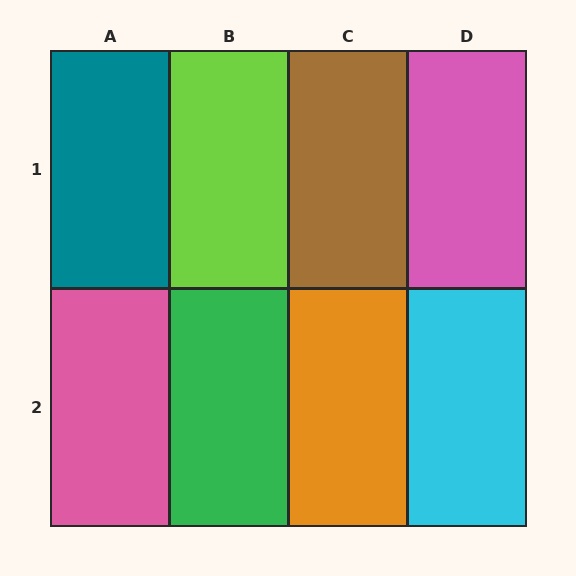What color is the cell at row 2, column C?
Orange.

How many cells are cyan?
1 cell is cyan.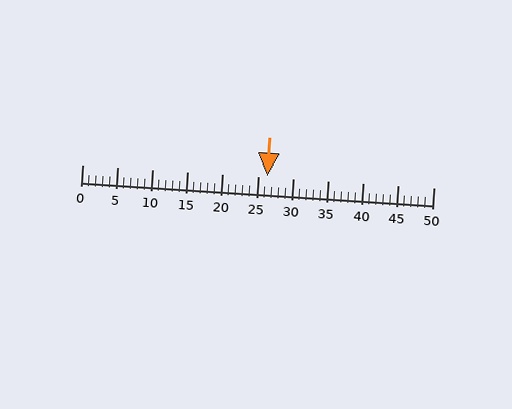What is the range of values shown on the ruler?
The ruler shows values from 0 to 50.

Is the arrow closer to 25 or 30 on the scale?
The arrow is closer to 25.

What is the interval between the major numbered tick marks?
The major tick marks are spaced 5 units apart.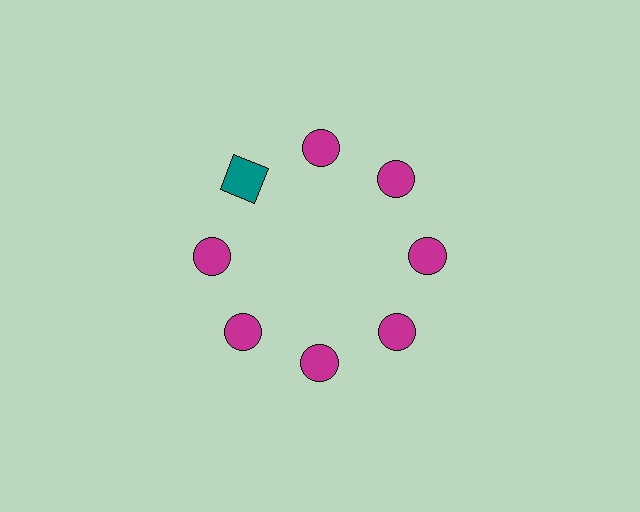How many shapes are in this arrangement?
There are 8 shapes arranged in a ring pattern.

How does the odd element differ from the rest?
It differs in both color (teal instead of magenta) and shape (square instead of circle).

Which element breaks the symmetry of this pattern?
The teal square at roughly the 10 o'clock position breaks the symmetry. All other shapes are magenta circles.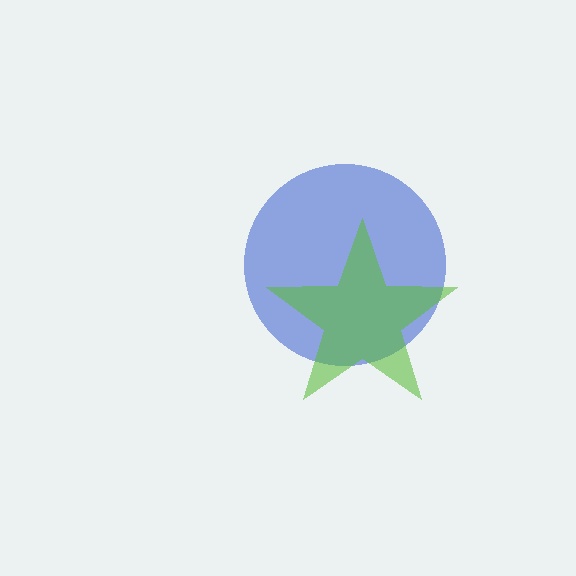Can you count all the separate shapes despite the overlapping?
Yes, there are 2 separate shapes.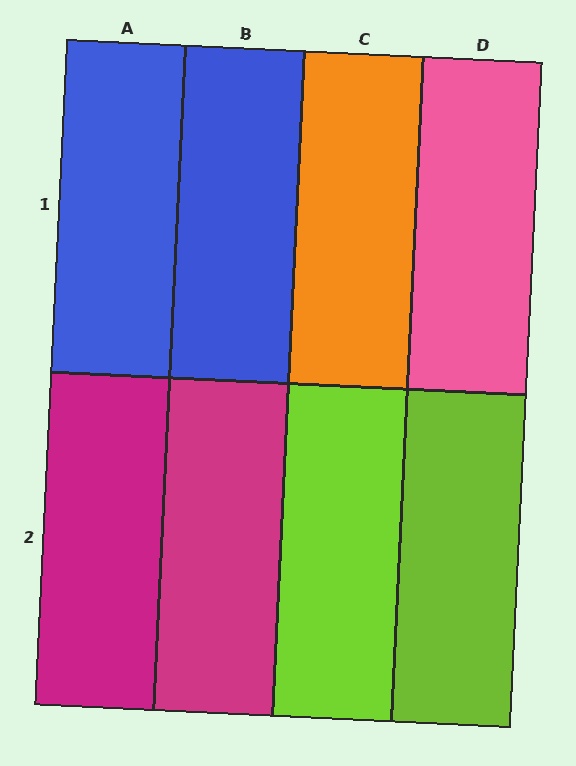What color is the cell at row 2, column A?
Magenta.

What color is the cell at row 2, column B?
Magenta.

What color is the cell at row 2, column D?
Lime.